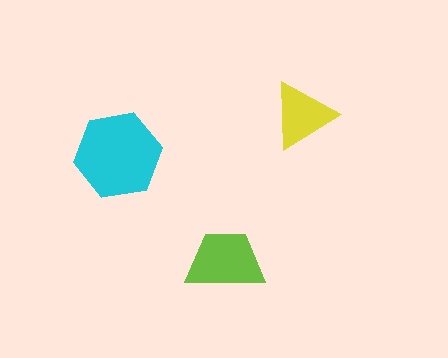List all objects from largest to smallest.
The cyan hexagon, the lime trapezoid, the yellow triangle.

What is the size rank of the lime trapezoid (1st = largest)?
2nd.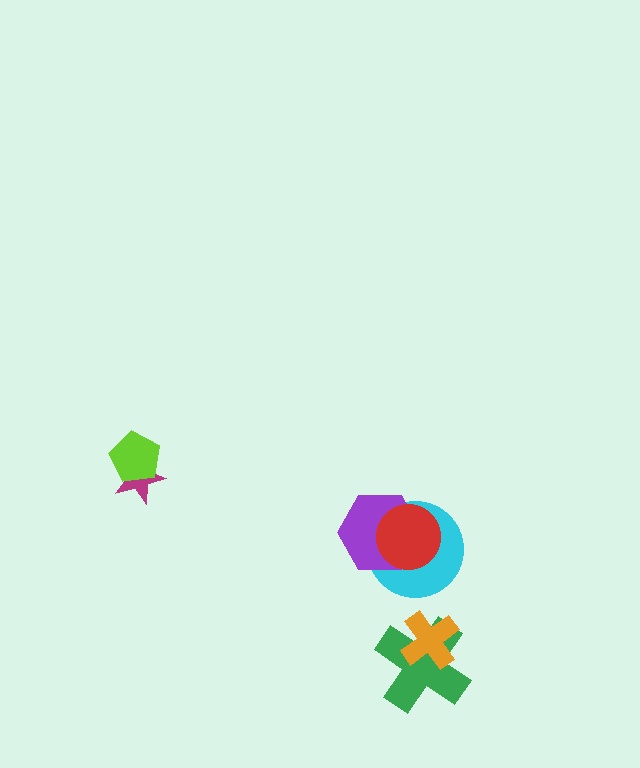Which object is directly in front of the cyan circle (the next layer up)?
The purple hexagon is directly in front of the cyan circle.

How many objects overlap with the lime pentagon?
1 object overlaps with the lime pentagon.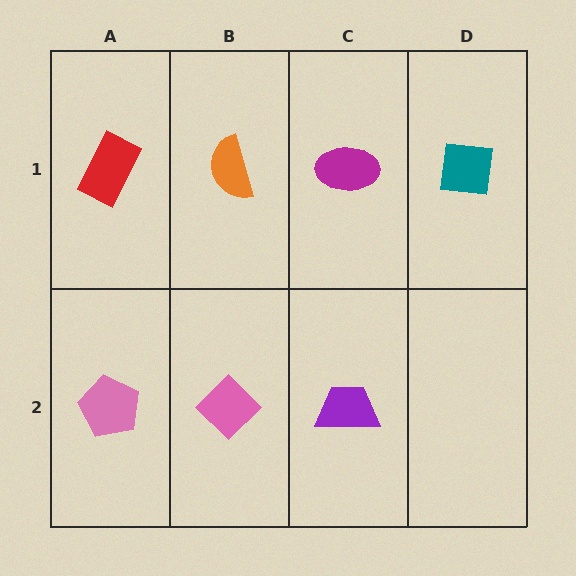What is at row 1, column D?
A teal square.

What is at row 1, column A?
A red rectangle.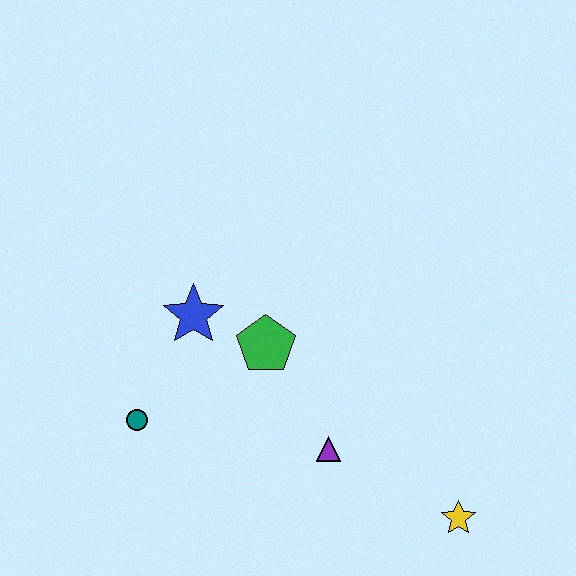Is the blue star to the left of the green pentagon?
Yes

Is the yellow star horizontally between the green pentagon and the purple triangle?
No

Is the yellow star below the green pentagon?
Yes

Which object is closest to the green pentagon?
The blue star is closest to the green pentagon.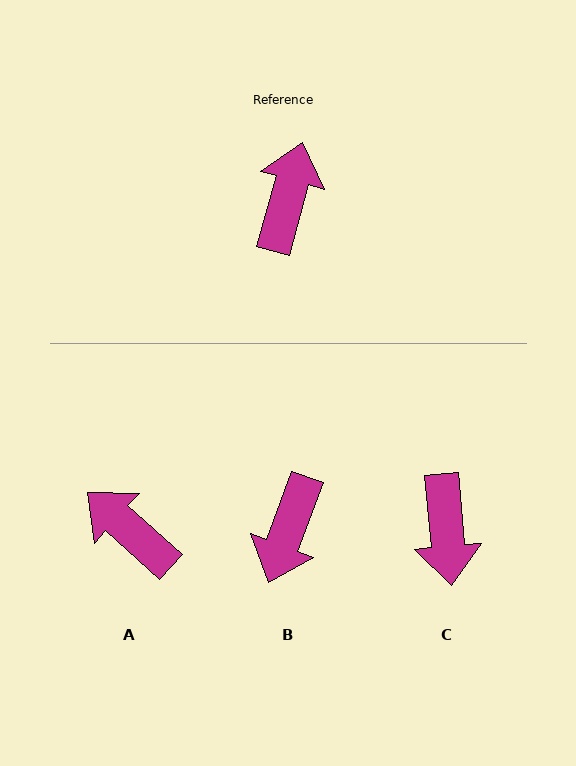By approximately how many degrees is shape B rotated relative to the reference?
Approximately 175 degrees counter-clockwise.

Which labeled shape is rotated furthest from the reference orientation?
B, about 175 degrees away.